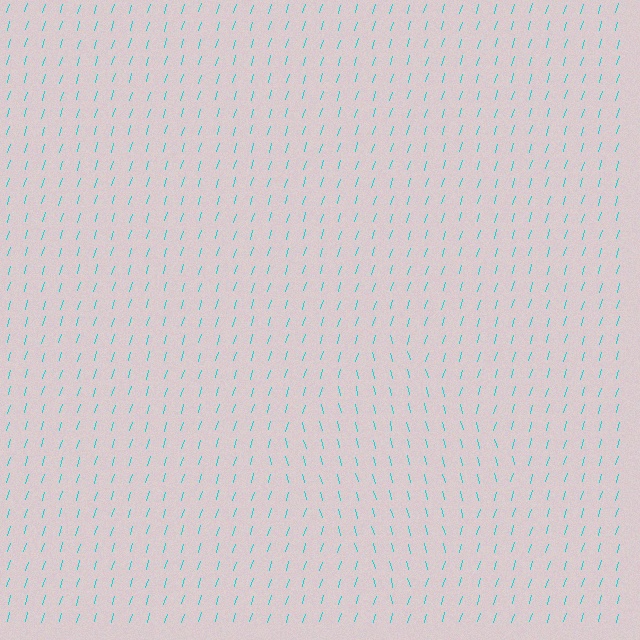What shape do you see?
I see a diamond.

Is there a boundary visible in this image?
Yes, there is a texture boundary formed by a change in line orientation.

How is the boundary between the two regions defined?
The boundary is defined purely by a change in line orientation (approximately 31 degrees difference). All lines are the same color and thickness.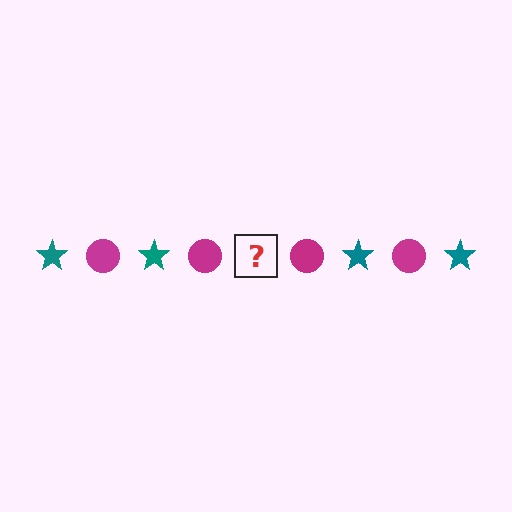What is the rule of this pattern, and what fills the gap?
The rule is that the pattern alternates between teal star and magenta circle. The gap should be filled with a teal star.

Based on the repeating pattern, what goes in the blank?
The blank should be a teal star.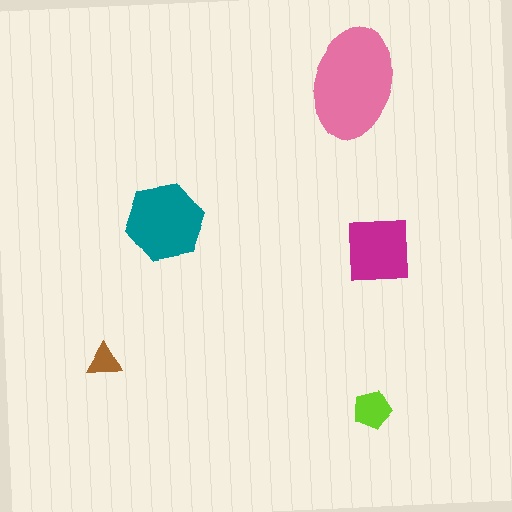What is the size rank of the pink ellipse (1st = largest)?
1st.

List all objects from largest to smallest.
The pink ellipse, the teal hexagon, the magenta square, the lime pentagon, the brown triangle.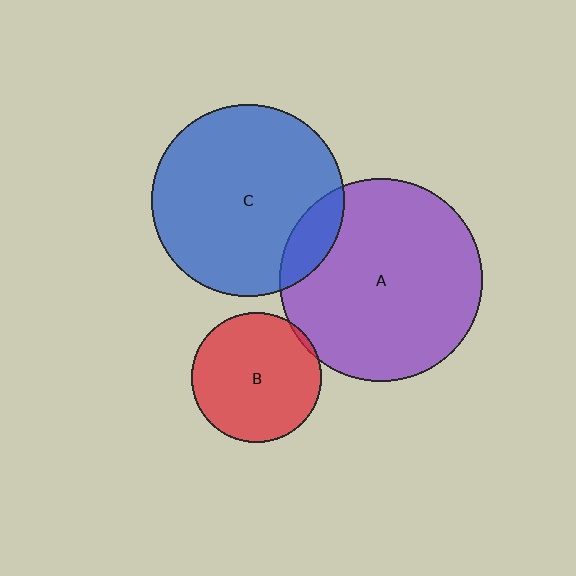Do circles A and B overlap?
Yes.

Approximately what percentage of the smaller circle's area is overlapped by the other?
Approximately 5%.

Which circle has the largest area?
Circle A (purple).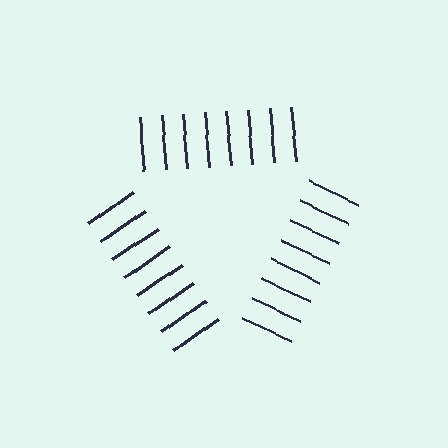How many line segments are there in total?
24 — 8 along each of the 3 edges.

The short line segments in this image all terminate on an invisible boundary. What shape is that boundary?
An illusory triangle — the line segments terminate on its edges but no continuous stroke is drawn.